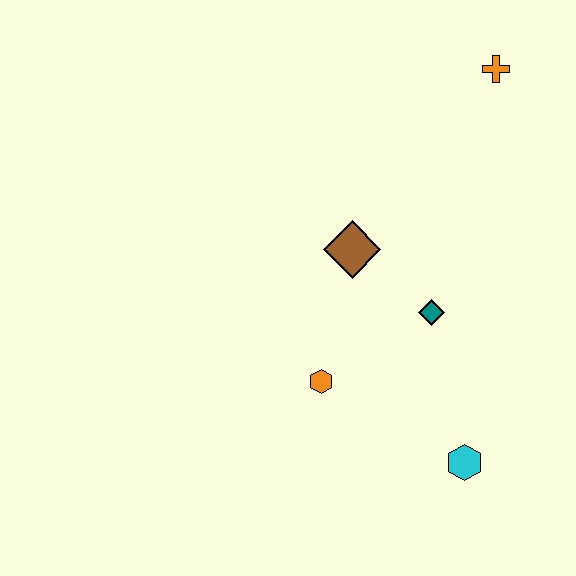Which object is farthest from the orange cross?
The cyan hexagon is farthest from the orange cross.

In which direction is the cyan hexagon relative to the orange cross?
The cyan hexagon is below the orange cross.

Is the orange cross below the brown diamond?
No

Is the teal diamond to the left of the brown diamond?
No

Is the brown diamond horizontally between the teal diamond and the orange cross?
No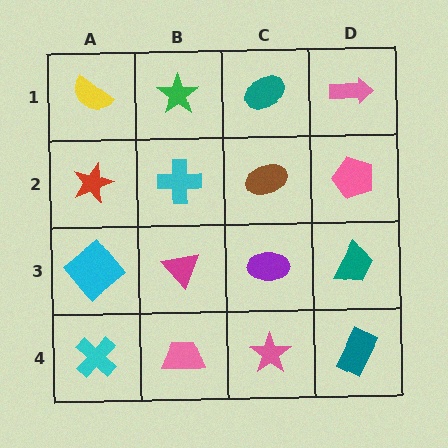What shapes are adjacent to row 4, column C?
A purple ellipse (row 3, column C), a pink trapezoid (row 4, column B), a teal rectangle (row 4, column D).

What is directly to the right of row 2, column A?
A cyan cross.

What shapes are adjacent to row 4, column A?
A cyan diamond (row 3, column A), a pink trapezoid (row 4, column B).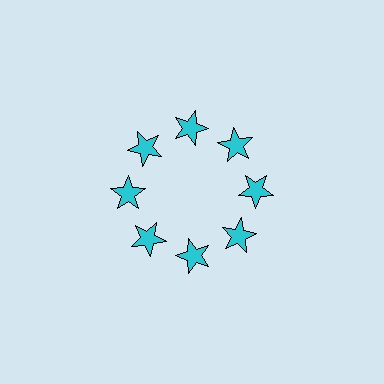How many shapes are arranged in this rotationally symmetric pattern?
There are 8 shapes, arranged in 8 groups of 1.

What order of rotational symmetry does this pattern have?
This pattern has 8-fold rotational symmetry.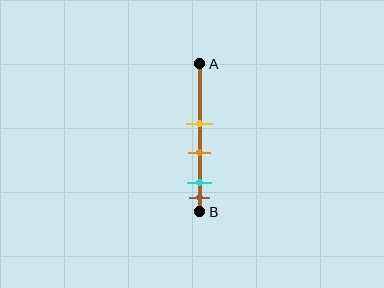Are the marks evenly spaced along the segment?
No, the marks are not evenly spaced.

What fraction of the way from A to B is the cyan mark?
The cyan mark is approximately 80% (0.8) of the way from A to B.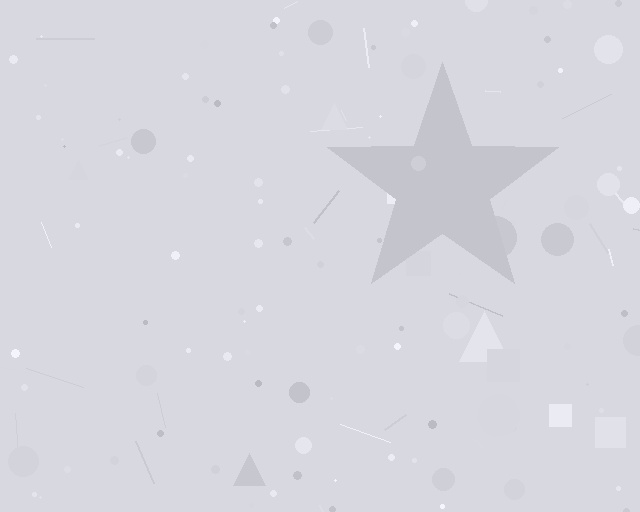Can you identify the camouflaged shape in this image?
The camouflaged shape is a star.